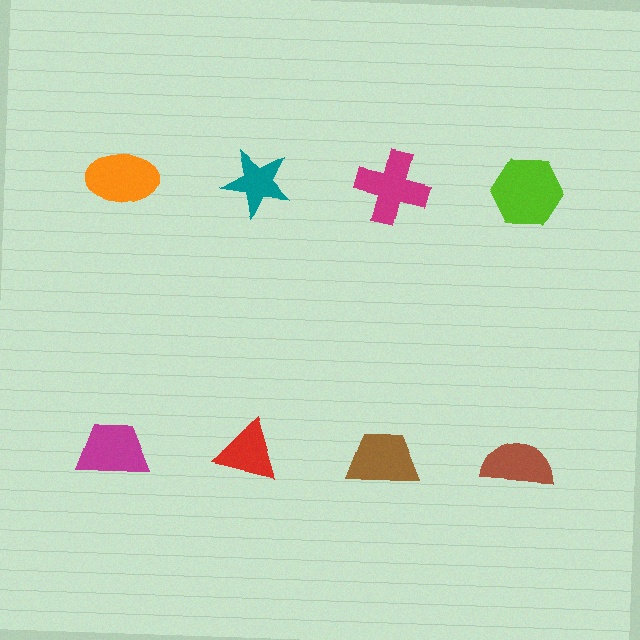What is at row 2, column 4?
A brown semicircle.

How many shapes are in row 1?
4 shapes.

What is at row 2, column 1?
A magenta trapezoid.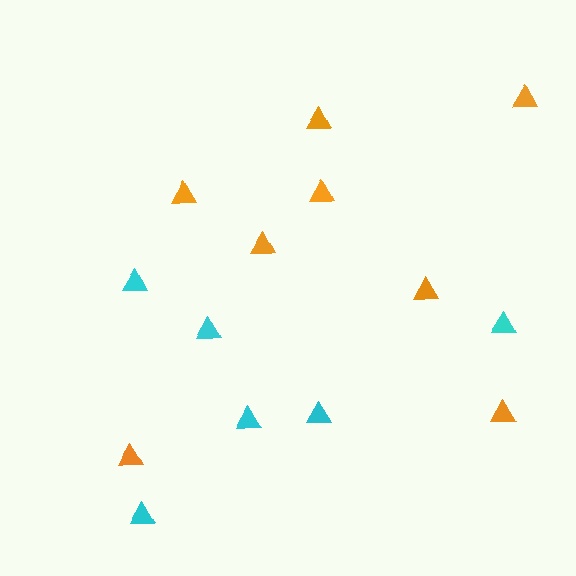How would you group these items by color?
There are 2 groups: one group of cyan triangles (6) and one group of orange triangles (8).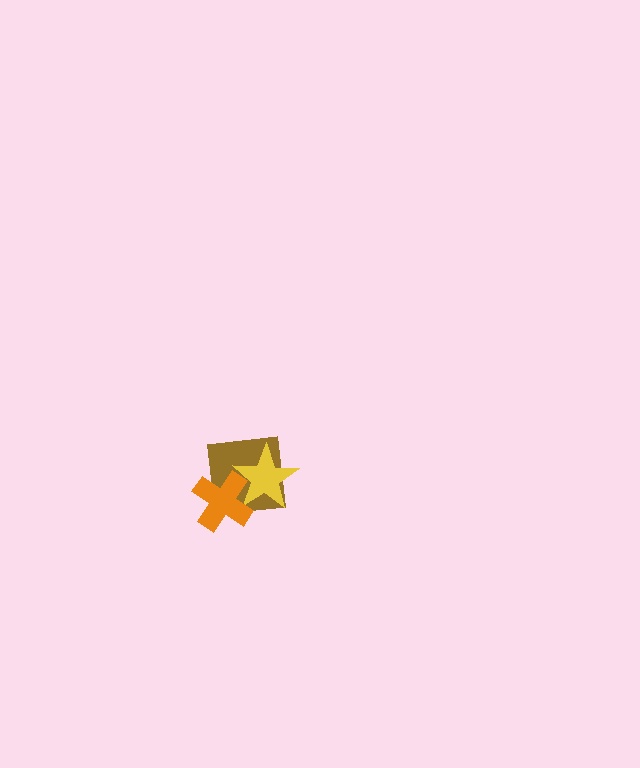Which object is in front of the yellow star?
The orange cross is in front of the yellow star.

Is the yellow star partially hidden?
Yes, it is partially covered by another shape.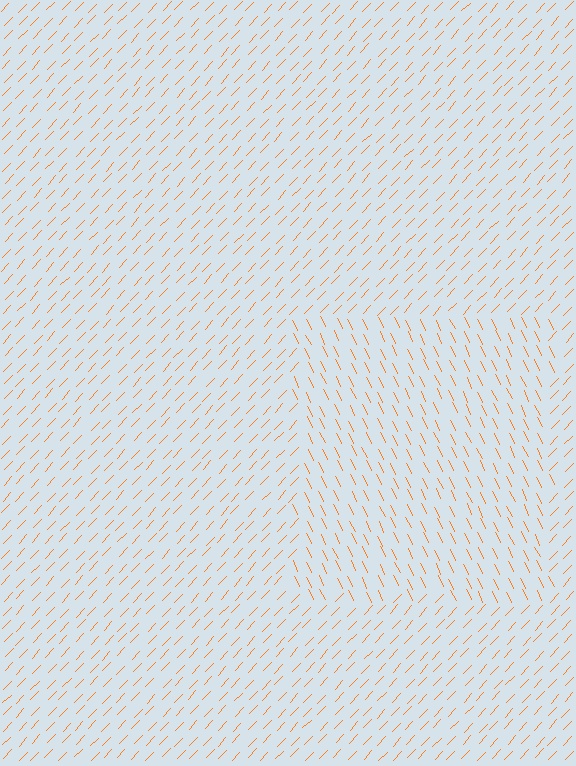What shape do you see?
I see a rectangle.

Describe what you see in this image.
The image is filled with small orange line segments. A rectangle region in the image has lines oriented differently from the surrounding lines, creating a visible texture boundary.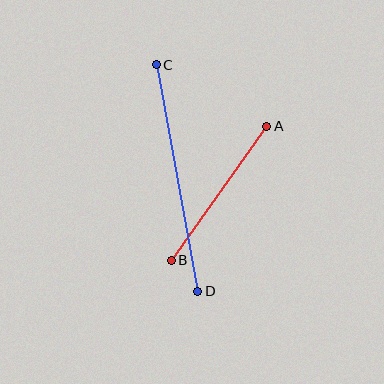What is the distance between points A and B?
The distance is approximately 165 pixels.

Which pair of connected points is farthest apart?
Points C and D are farthest apart.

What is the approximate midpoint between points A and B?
The midpoint is at approximately (219, 193) pixels.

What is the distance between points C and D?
The distance is approximately 230 pixels.